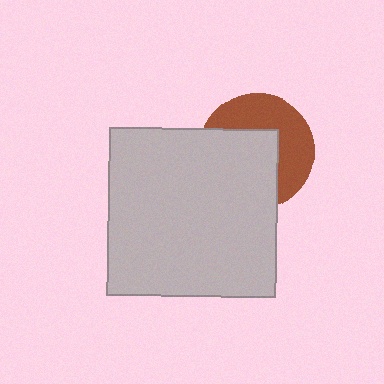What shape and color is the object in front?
The object in front is a light gray square.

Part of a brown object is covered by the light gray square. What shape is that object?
It is a circle.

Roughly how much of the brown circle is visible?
About half of it is visible (roughly 47%).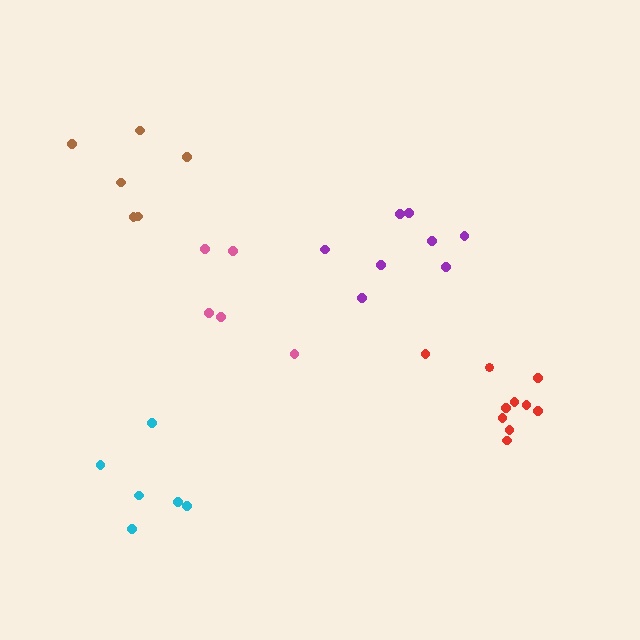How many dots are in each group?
Group 1: 5 dots, Group 2: 6 dots, Group 3: 10 dots, Group 4: 8 dots, Group 5: 6 dots (35 total).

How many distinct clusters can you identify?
There are 5 distinct clusters.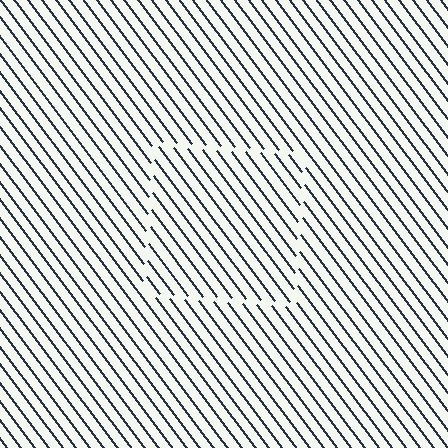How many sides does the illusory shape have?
4 sides — the line-ends trace a square.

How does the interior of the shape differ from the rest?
The interior of the shape contains the same grating, shifted by half a period — the contour is defined by the phase discontinuity where line-ends from the inner and outer gratings abut.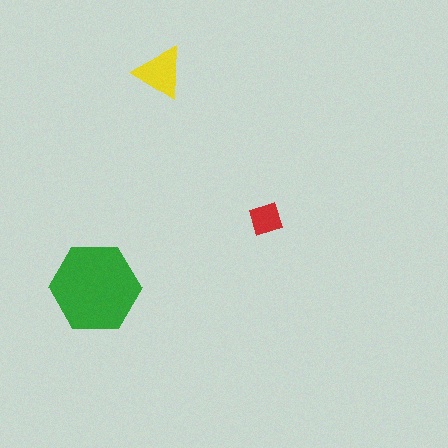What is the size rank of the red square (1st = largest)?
3rd.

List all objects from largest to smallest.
The green hexagon, the yellow triangle, the red square.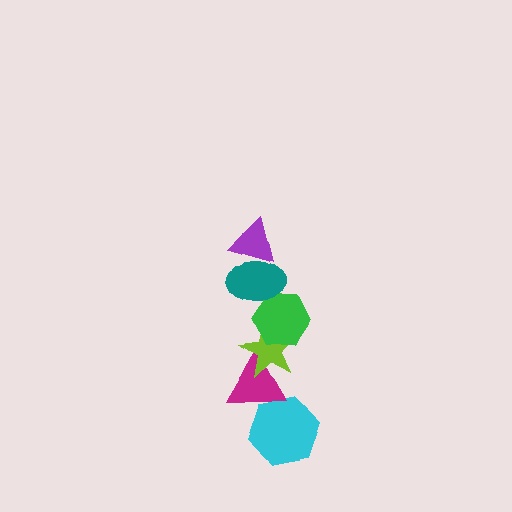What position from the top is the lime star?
The lime star is 4th from the top.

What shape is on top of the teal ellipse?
The purple triangle is on top of the teal ellipse.